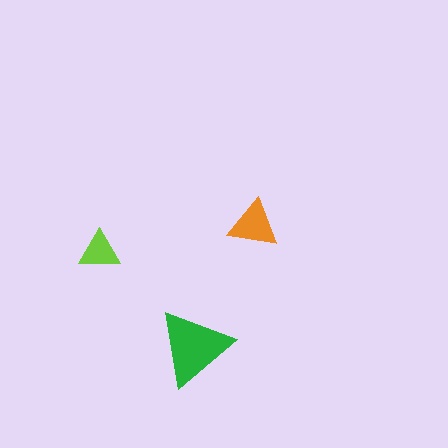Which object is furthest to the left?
The lime triangle is leftmost.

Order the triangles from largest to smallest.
the green one, the orange one, the lime one.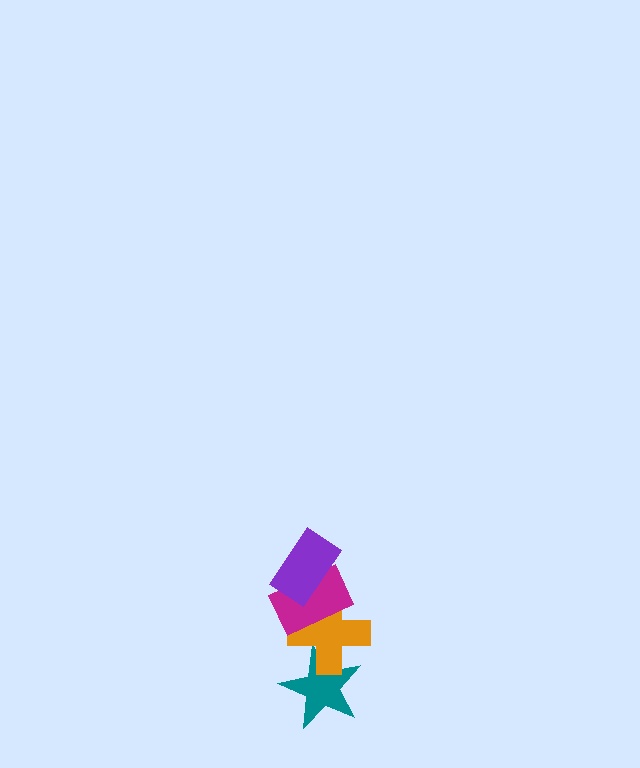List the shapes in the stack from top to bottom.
From top to bottom: the purple rectangle, the magenta rectangle, the orange cross, the teal star.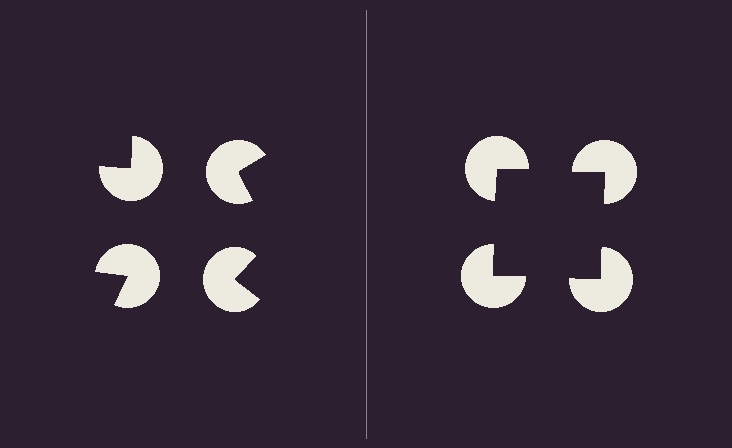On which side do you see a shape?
An illusory square appears on the right side. On the left side the wedge cuts are rotated, so no coherent shape forms.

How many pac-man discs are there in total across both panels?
8 — 4 on each side.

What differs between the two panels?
The pac-man discs are positioned identically on both sides; only the wedge orientations differ. On the right they align to a square; on the left they are misaligned.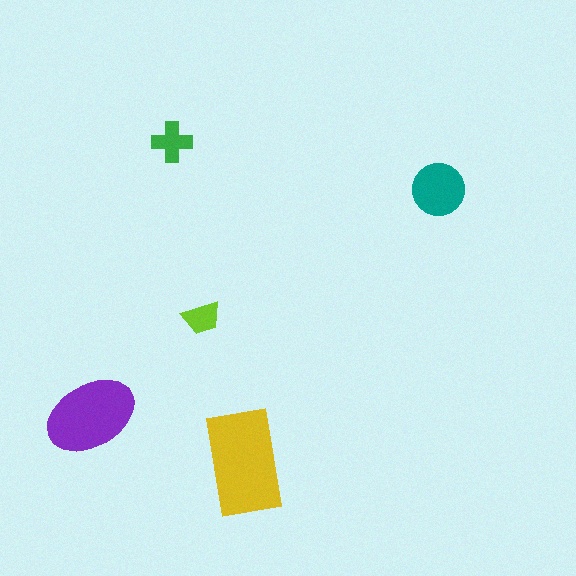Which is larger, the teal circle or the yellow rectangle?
The yellow rectangle.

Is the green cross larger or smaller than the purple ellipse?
Smaller.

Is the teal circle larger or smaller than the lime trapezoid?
Larger.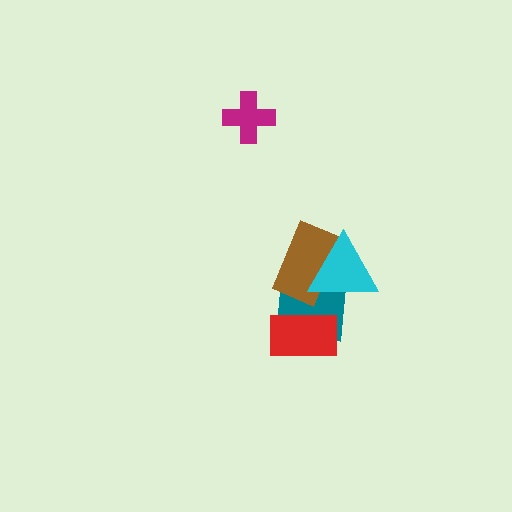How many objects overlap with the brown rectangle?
2 objects overlap with the brown rectangle.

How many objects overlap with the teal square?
3 objects overlap with the teal square.